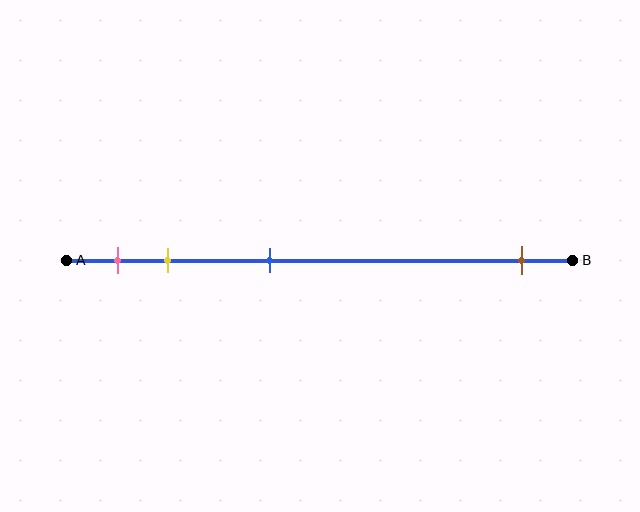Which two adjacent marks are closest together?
The pink and yellow marks are the closest adjacent pair.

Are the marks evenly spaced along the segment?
No, the marks are not evenly spaced.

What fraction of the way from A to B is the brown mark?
The brown mark is approximately 90% (0.9) of the way from A to B.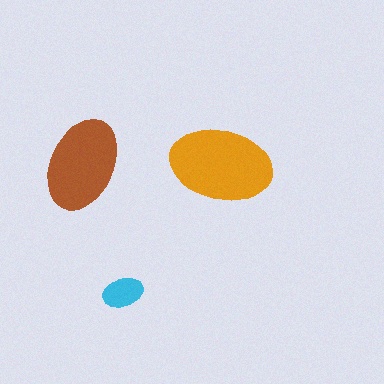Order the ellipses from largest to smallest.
the orange one, the brown one, the cyan one.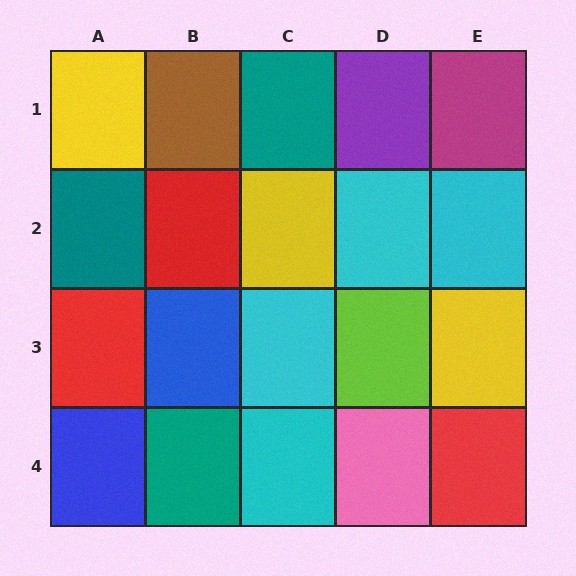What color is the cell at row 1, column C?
Teal.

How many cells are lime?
1 cell is lime.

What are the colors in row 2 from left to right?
Teal, red, yellow, cyan, cyan.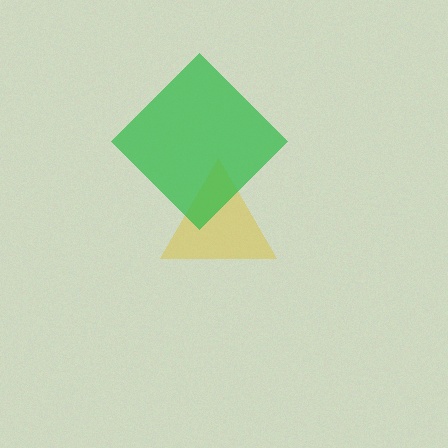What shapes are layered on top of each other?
The layered shapes are: a yellow triangle, a green diamond.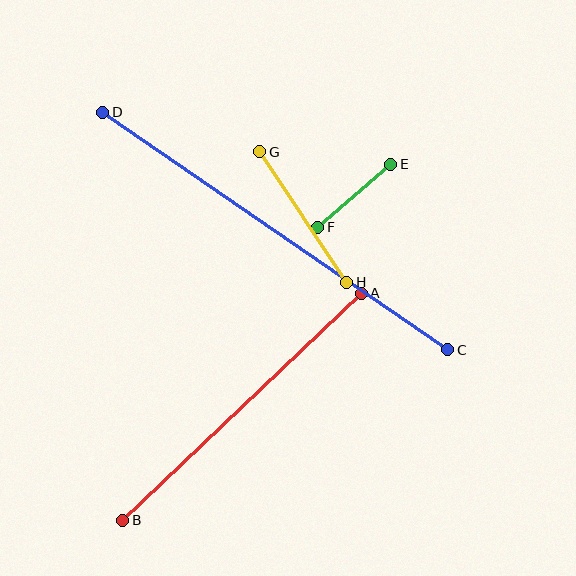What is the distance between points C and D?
The distance is approximately 419 pixels.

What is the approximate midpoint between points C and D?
The midpoint is at approximately (275, 231) pixels.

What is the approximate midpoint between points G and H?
The midpoint is at approximately (303, 217) pixels.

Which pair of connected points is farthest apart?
Points C and D are farthest apart.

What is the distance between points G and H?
The distance is approximately 157 pixels.